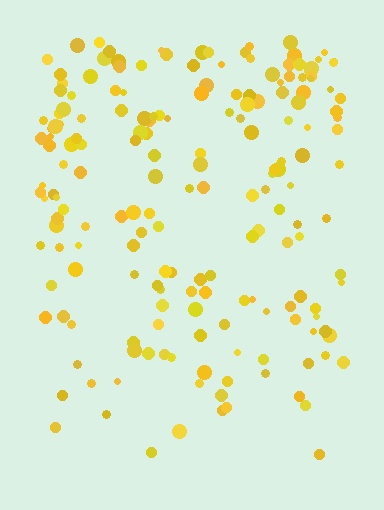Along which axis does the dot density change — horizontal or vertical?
Vertical.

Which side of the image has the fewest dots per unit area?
The bottom.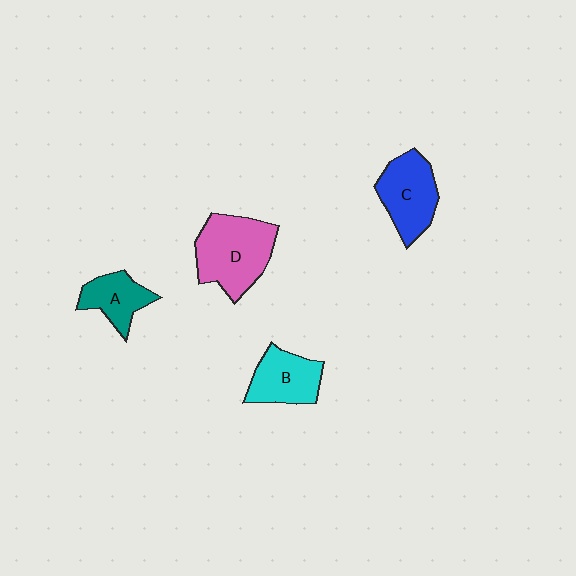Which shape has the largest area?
Shape D (pink).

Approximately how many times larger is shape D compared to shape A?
Approximately 1.8 times.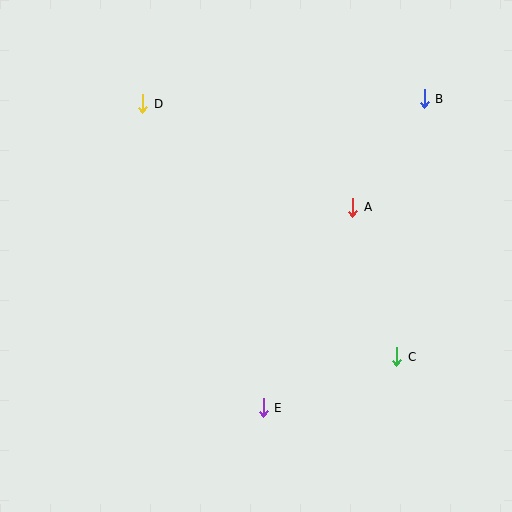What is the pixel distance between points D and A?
The distance between D and A is 234 pixels.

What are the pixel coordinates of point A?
Point A is at (353, 207).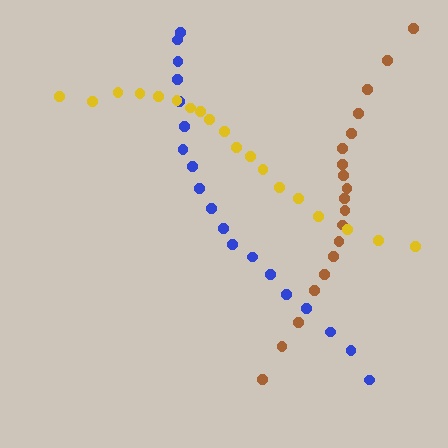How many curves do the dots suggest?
There are 3 distinct paths.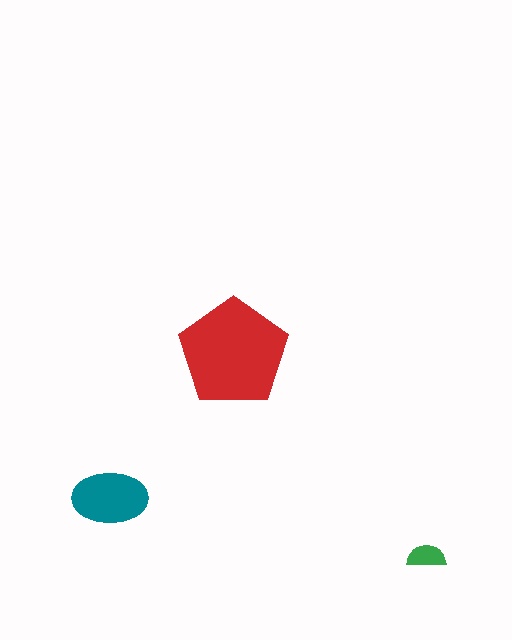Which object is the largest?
The red pentagon.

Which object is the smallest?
The green semicircle.